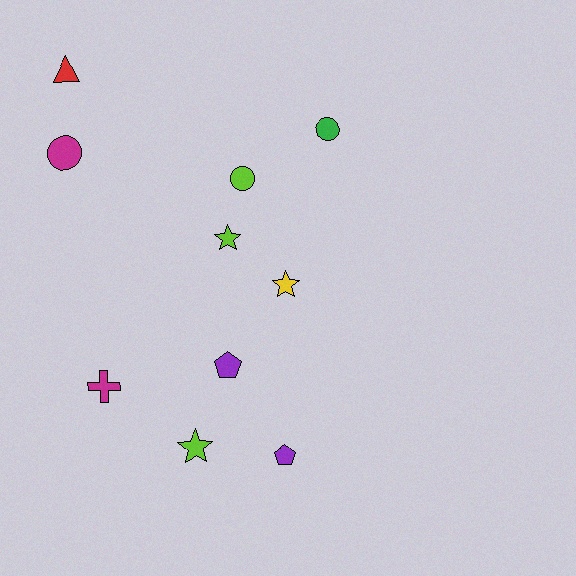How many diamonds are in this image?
There are no diamonds.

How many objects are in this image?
There are 10 objects.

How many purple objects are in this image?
There are 2 purple objects.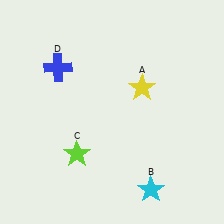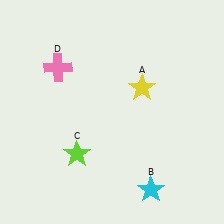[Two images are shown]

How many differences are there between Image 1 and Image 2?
There is 1 difference between the two images.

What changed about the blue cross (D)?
In Image 1, D is blue. In Image 2, it changed to pink.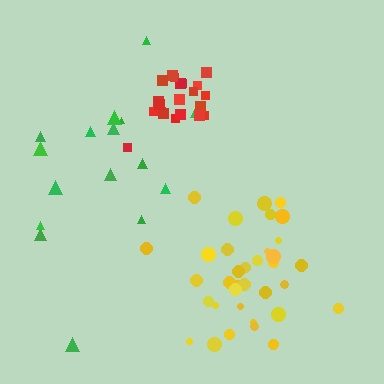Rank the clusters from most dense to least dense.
red, yellow, green.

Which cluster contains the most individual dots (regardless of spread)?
Yellow (35).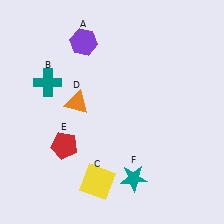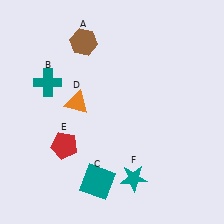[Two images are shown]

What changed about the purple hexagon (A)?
In Image 1, A is purple. In Image 2, it changed to brown.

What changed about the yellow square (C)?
In Image 1, C is yellow. In Image 2, it changed to teal.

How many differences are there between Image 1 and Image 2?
There are 2 differences between the two images.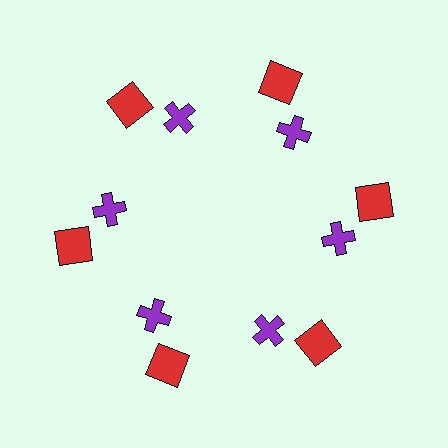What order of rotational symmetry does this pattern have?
This pattern has 6-fold rotational symmetry.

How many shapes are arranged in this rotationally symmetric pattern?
There are 12 shapes, arranged in 6 groups of 2.